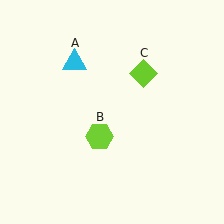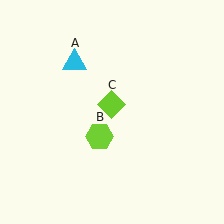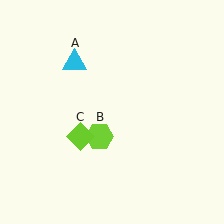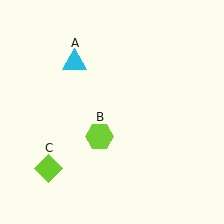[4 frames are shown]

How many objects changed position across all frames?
1 object changed position: lime diamond (object C).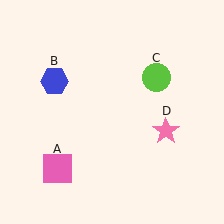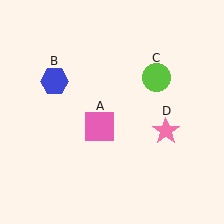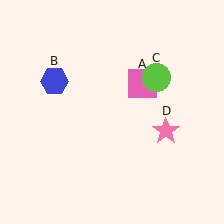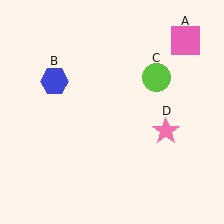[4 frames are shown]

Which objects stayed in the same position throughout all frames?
Blue hexagon (object B) and lime circle (object C) and pink star (object D) remained stationary.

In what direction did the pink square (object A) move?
The pink square (object A) moved up and to the right.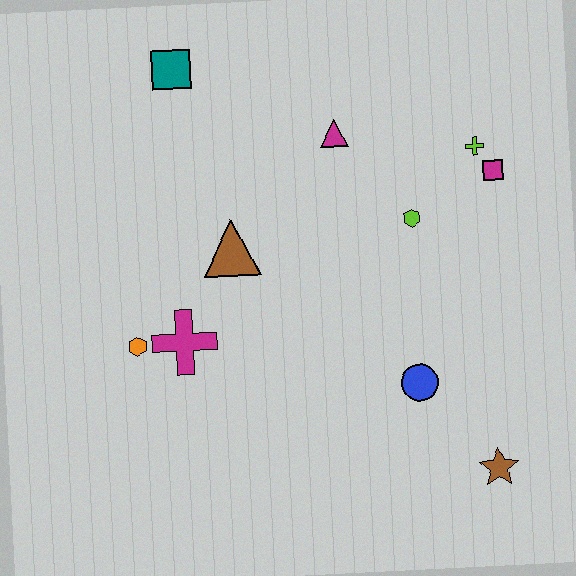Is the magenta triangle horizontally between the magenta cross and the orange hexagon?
No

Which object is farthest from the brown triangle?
The brown star is farthest from the brown triangle.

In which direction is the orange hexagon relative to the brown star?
The orange hexagon is to the left of the brown star.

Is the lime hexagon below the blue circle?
No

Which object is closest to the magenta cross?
The orange hexagon is closest to the magenta cross.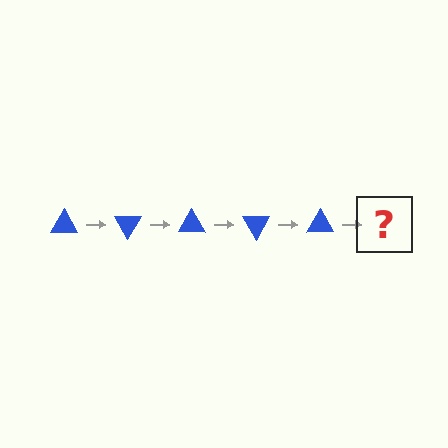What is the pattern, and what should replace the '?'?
The pattern is that the triangle rotates 60 degrees each step. The '?' should be a blue triangle rotated 300 degrees.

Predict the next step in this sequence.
The next step is a blue triangle rotated 300 degrees.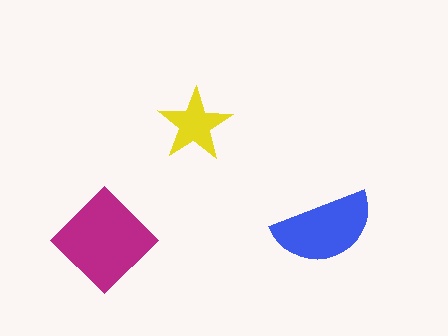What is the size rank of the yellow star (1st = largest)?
3rd.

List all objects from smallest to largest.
The yellow star, the blue semicircle, the magenta diamond.